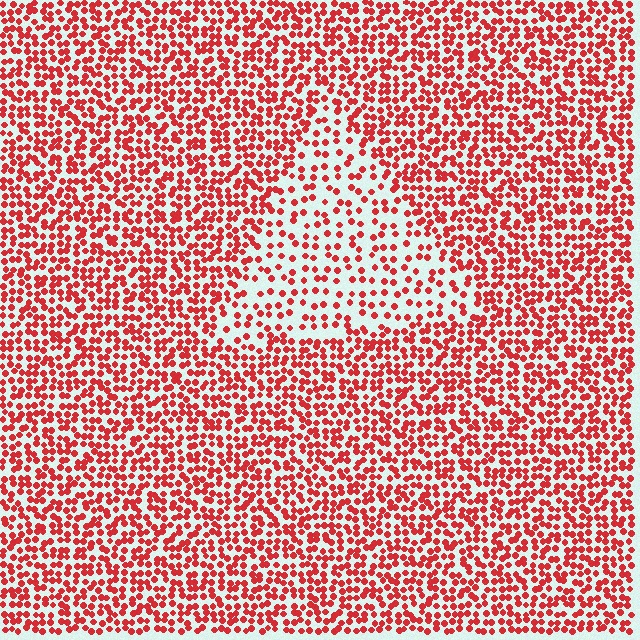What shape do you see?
I see a triangle.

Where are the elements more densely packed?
The elements are more densely packed outside the triangle boundary.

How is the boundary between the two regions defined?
The boundary is defined by a change in element density (approximately 2.0x ratio). All elements are the same color, size, and shape.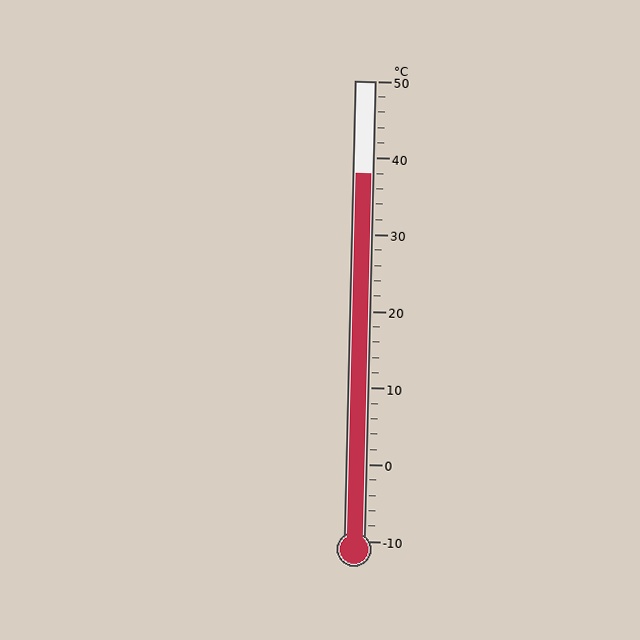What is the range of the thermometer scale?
The thermometer scale ranges from -10°C to 50°C.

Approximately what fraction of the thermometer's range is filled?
The thermometer is filled to approximately 80% of its range.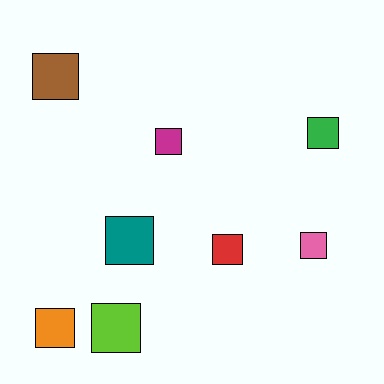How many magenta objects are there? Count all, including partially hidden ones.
There is 1 magenta object.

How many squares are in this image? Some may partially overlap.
There are 8 squares.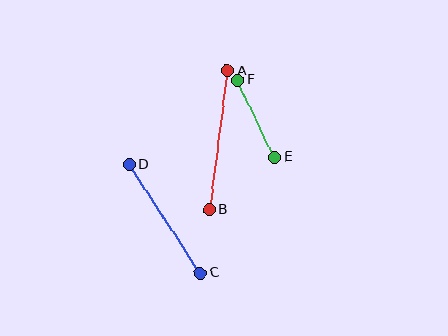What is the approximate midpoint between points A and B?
The midpoint is at approximately (218, 140) pixels.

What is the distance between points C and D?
The distance is approximately 129 pixels.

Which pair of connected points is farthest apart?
Points A and B are farthest apart.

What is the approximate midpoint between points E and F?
The midpoint is at approximately (256, 118) pixels.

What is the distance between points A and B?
The distance is approximately 141 pixels.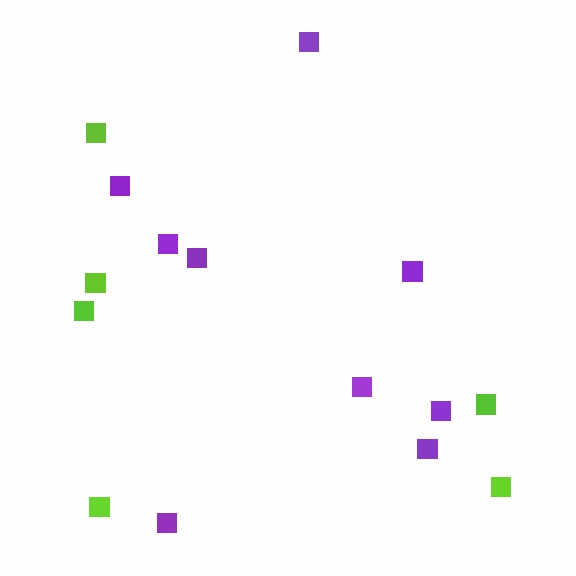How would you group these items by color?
There are 2 groups: one group of purple squares (9) and one group of lime squares (6).